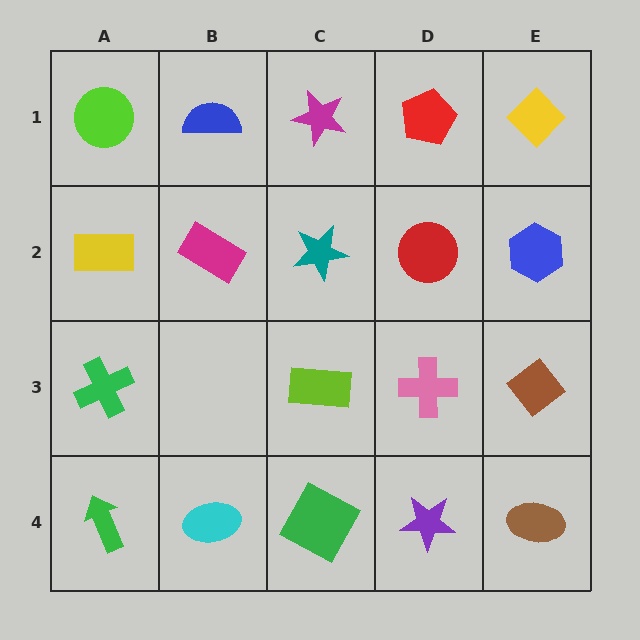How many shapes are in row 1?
5 shapes.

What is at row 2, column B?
A magenta rectangle.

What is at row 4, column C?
A green square.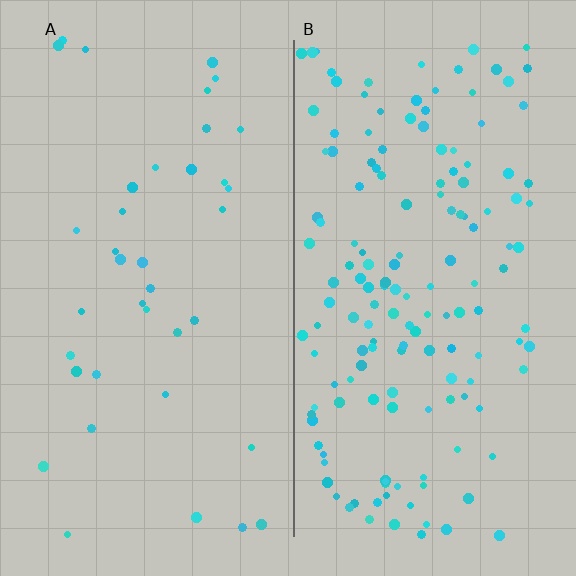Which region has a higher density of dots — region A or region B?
B (the right).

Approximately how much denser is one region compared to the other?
Approximately 4.1× — region B over region A.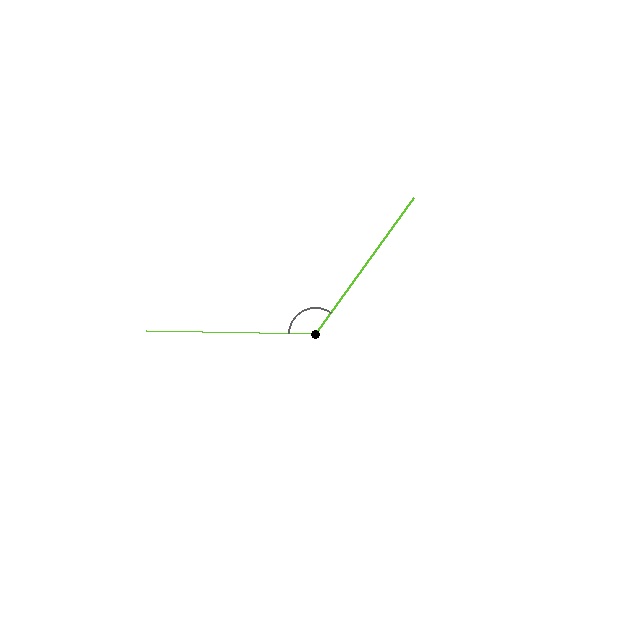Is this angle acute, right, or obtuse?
It is obtuse.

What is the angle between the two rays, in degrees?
Approximately 125 degrees.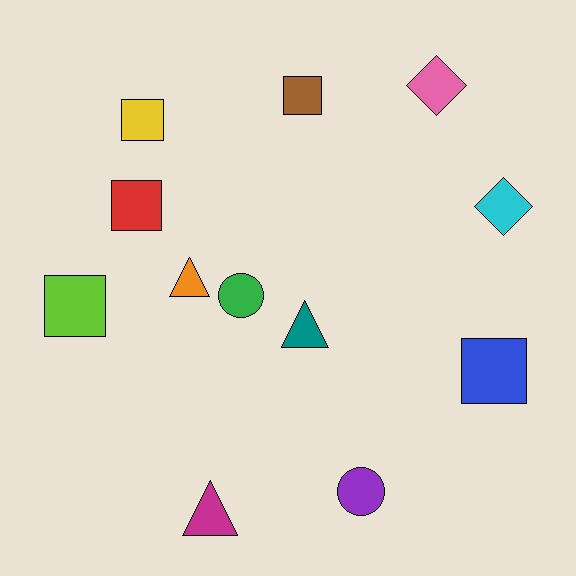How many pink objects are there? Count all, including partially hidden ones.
There is 1 pink object.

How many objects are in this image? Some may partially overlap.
There are 12 objects.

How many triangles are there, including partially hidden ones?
There are 3 triangles.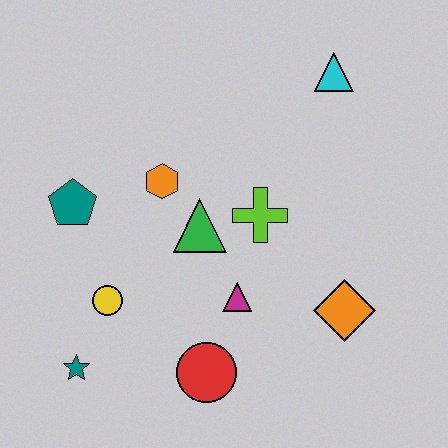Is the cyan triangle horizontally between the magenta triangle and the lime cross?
No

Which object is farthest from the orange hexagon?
The orange diamond is farthest from the orange hexagon.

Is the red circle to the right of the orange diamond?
No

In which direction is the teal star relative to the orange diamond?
The teal star is to the left of the orange diamond.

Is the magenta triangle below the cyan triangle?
Yes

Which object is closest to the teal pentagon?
The orange hexagon is closest to the teal pentagon.